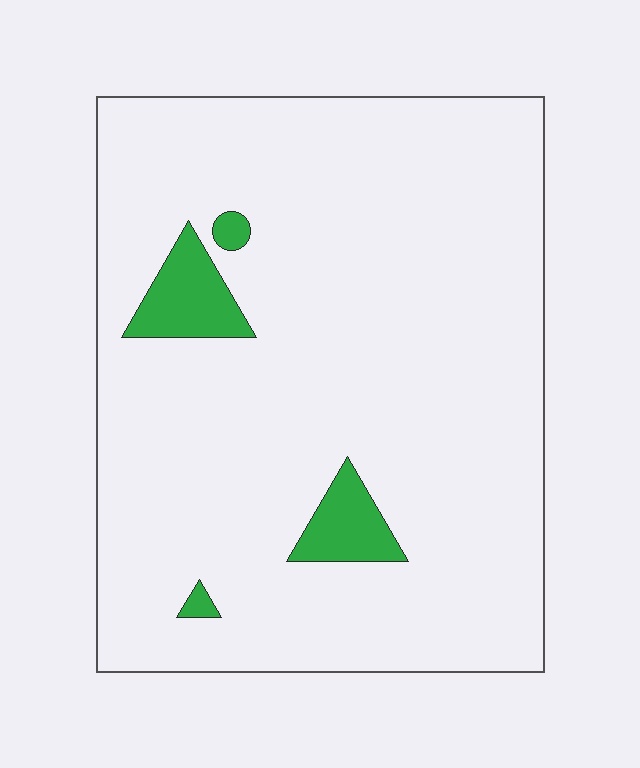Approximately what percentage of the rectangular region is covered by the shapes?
Approximately 5%.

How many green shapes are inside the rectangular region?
4.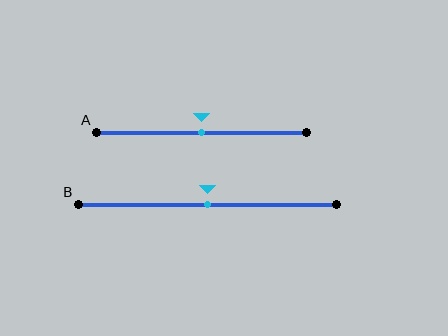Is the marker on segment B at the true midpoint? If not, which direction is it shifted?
Yes, the marker on segment B is at the true midpoint.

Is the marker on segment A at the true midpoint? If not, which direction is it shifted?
Yes, the marker on segment A is at the true midpoint.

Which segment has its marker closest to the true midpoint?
Segment A has its marker closest to the true midpoint.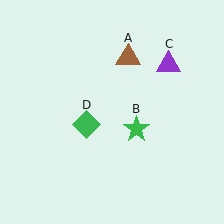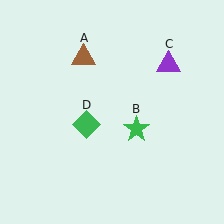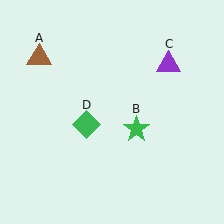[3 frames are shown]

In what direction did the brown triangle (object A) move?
The brown triangle (object A) moved left.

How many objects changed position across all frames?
1 object changed position: brown triangle (object A).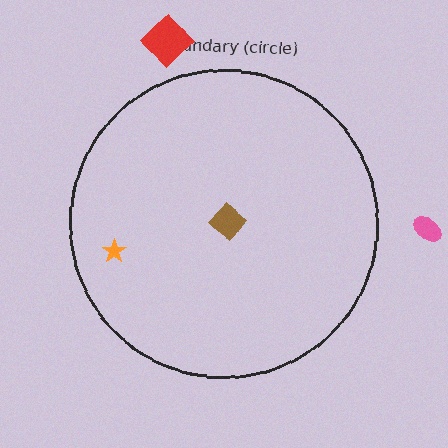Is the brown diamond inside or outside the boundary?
Inside.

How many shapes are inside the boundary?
2 inside, 2 outside.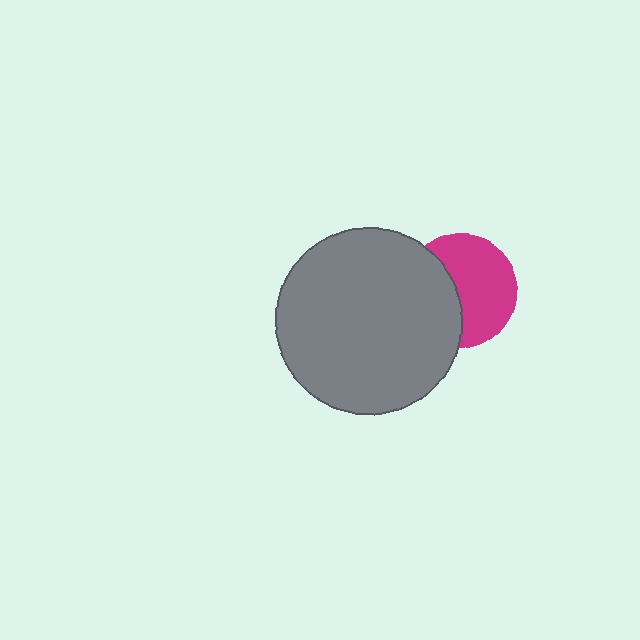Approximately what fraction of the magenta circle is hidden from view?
Roughly 41% of the magenta circle is hidden behind the gray circle.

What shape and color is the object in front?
The object in front is a gray circle.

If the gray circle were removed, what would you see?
You would see the complete magenta circle.